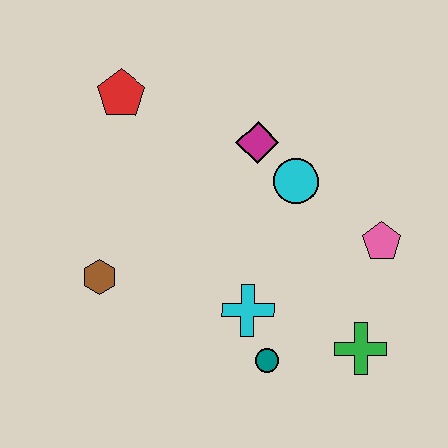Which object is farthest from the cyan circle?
The brown hexagon is farthest from the cyan circle.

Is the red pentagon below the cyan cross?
No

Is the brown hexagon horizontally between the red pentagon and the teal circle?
No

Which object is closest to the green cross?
The teal circle is closest to the green cross.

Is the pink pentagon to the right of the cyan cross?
Yes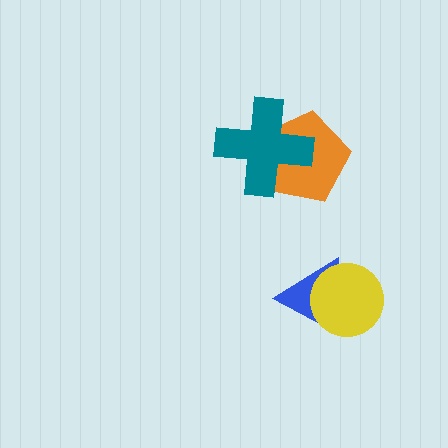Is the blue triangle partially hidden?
Yes, it is partially covered by another shape.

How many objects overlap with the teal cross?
1 object overlaps with the teal cross.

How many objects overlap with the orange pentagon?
1 object overlaps with the orange pentagon.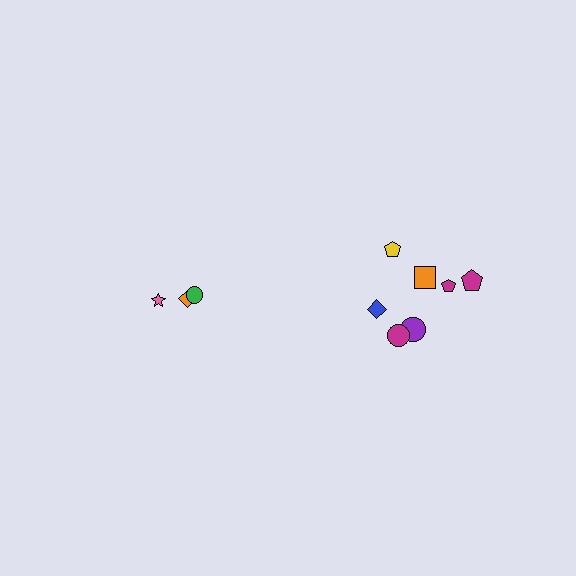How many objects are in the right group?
There are 7 objects.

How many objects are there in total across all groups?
There are 10 objects.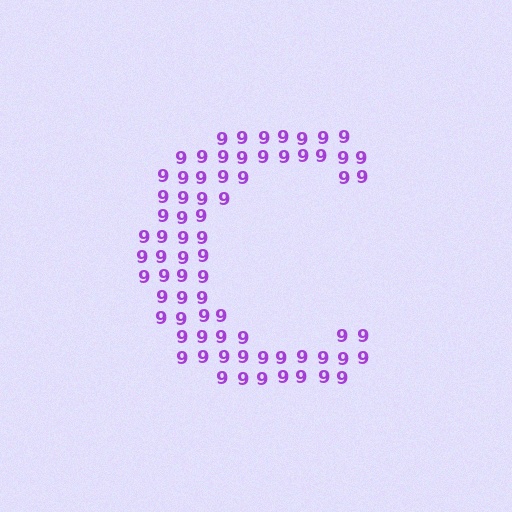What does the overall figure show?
The overall figure shows the letter C.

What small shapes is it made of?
It is made of small digit 9's.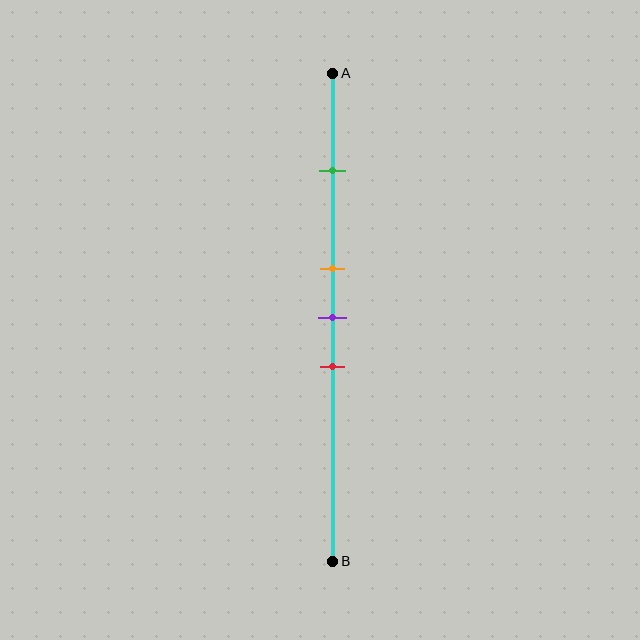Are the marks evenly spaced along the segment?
No, the marks are not evenly spaced.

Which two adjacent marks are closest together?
The orange and purple marks are the closest adjacent pair.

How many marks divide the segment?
There are 4 marks dividing the segment.